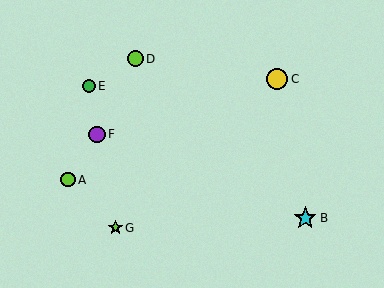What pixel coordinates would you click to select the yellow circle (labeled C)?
Click at (277, 79) to select the yellow circle C.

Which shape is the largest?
The cyan star (labeled B) is the largest.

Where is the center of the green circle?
The center of the green circle is at (89, 86).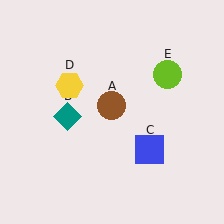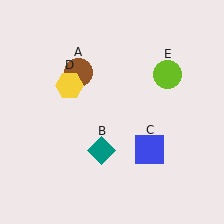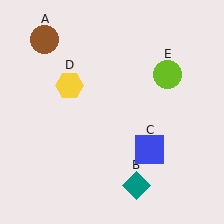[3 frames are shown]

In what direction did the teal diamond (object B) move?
The teal diamond (object B) moved down and to the right.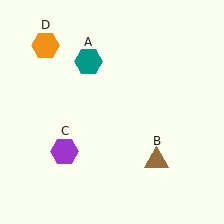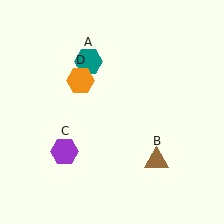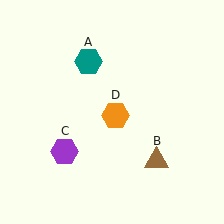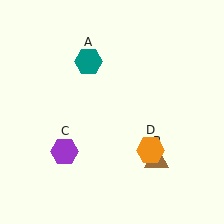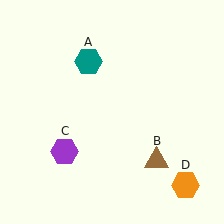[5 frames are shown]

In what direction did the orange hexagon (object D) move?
The orange hexagon (object D) moved down and to the right.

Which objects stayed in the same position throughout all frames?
Teal hexagon (object A) and brown triangle (object B) and purple hexagon (object C) remained stationary.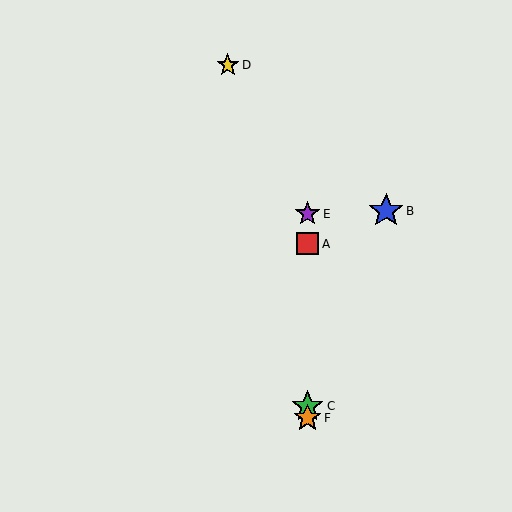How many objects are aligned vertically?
4 objects (A, C, E, F) are aligned vertically.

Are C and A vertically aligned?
Yes, both are at x≈308.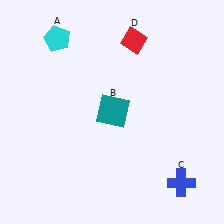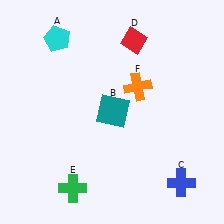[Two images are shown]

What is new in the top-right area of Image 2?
An orange cross (F) was added in the top-right area of Image 2.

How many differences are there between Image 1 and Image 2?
There are 2 differences between the two images.